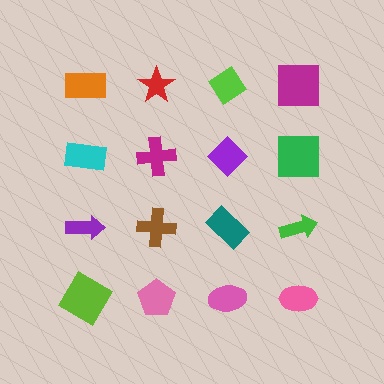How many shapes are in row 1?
4 shapes.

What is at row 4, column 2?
A pink pentagon.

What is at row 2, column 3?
A purple diamond.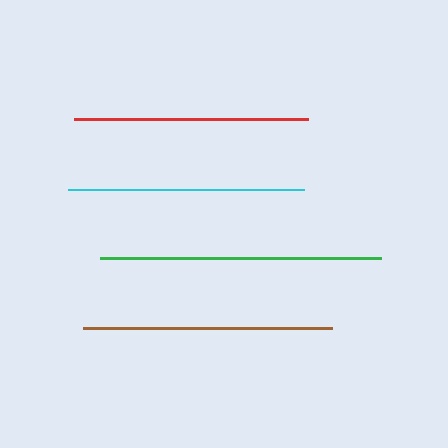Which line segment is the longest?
The green line is the longest at approximately 280 pixels.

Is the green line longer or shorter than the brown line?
The green line is longer than the brown line.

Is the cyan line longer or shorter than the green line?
The green line is longer than the cyan line.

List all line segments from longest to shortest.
From longest to shortest: green, brown, cyan, red.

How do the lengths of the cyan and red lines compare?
The cyan and red lines are approximately the same length.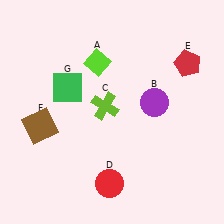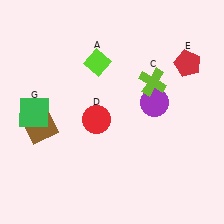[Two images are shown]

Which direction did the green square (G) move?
The green square (G) moved left.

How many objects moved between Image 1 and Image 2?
3 objects moved between the two images.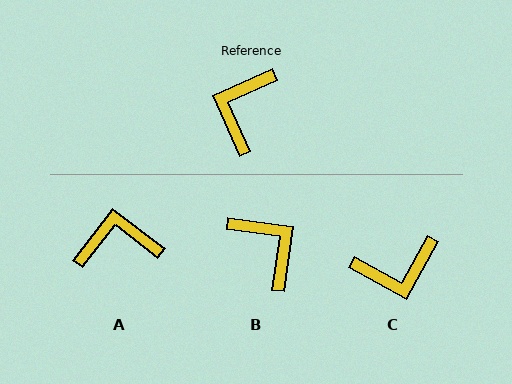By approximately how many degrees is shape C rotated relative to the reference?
Approximately 127 degrees counter-clockwise.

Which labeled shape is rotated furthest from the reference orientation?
C, about 127 degrees away.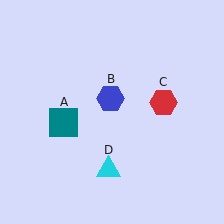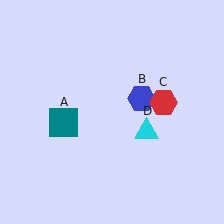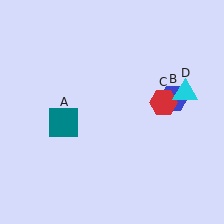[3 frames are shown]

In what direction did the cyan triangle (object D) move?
The cyan triangle (object D) moved up and to the right.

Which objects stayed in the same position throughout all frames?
Teal square (object A) and red hexagon (object C) remained stationary.